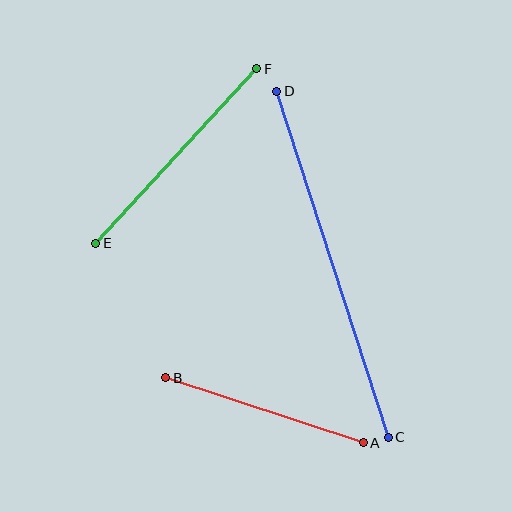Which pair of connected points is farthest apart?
Points C and D are farthest apart.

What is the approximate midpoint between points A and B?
The midpoint is at approximately (264, 410) pixels.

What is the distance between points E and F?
The distance is approximately 237 pixels.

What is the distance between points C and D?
The distance is approximately 364 pixels.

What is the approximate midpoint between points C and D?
The midpoint is at approximately (333, 264) pixels.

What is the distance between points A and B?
The distance is approximately 208 pixels.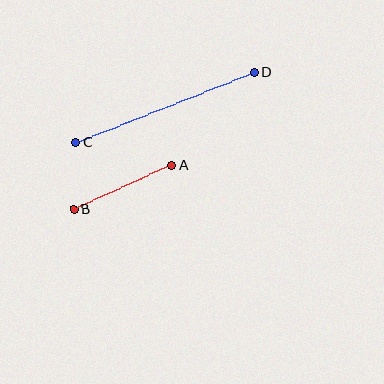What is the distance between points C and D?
The distance is approximately 191 pixels.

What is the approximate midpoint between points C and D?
The midpoint is at approximately (165, 107) pixels.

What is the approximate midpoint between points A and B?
The midpoint is at approximately (123, 187) pixels.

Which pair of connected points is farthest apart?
Points C and D are farthest apart.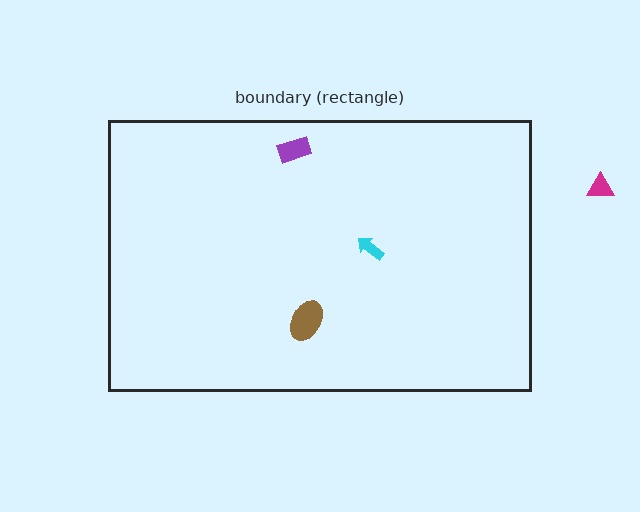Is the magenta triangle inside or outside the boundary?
Outside.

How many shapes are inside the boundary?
3 inside, 1 outside.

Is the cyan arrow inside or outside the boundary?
Inside.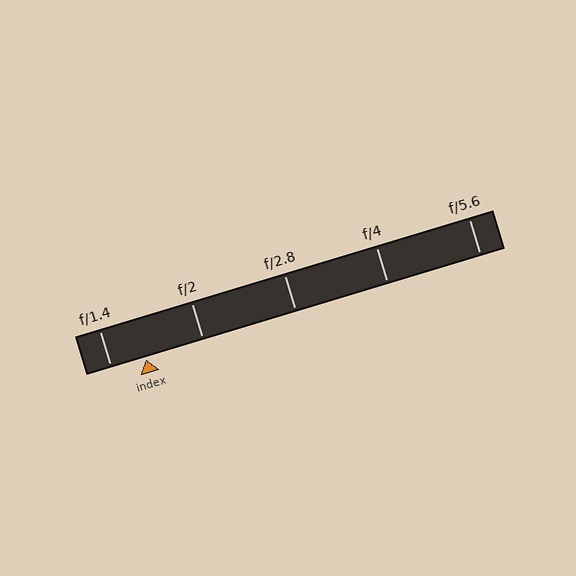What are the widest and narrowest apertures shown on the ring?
The widest aperture shown is f/1.4 and the narrowest is f/5.6.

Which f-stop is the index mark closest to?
The index mark is closest to f/1.4.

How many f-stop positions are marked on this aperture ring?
There are 5 f-stop positions marked.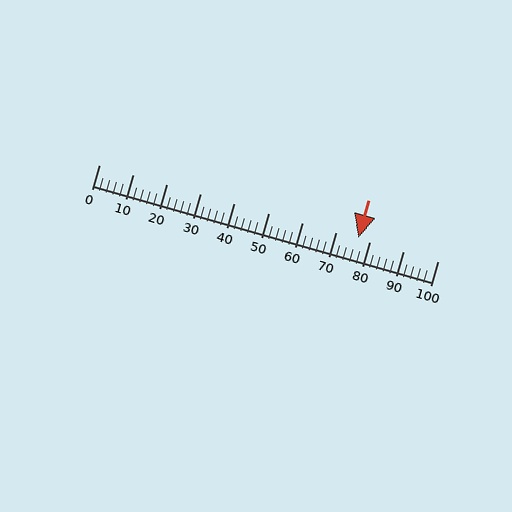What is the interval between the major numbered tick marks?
The major tick marks are spaced 10 units apart.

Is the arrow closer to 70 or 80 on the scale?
The arrow is closer to 80.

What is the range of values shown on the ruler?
The ruler shows values from 0 to 100.